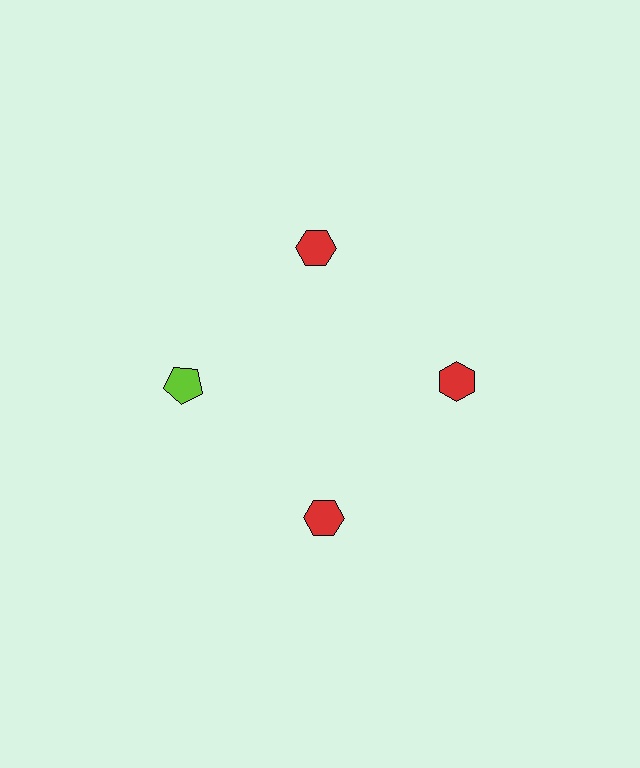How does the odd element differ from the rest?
It differs in both color (lime instead of red) and shape (pentagon instead of hexagon).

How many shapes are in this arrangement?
There are 4 shapes arranged in a ring pattern.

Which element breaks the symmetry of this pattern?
The lime pentagon at roughly the 9 o'clock position breaks the symmetry. All other shapes are red hexagons.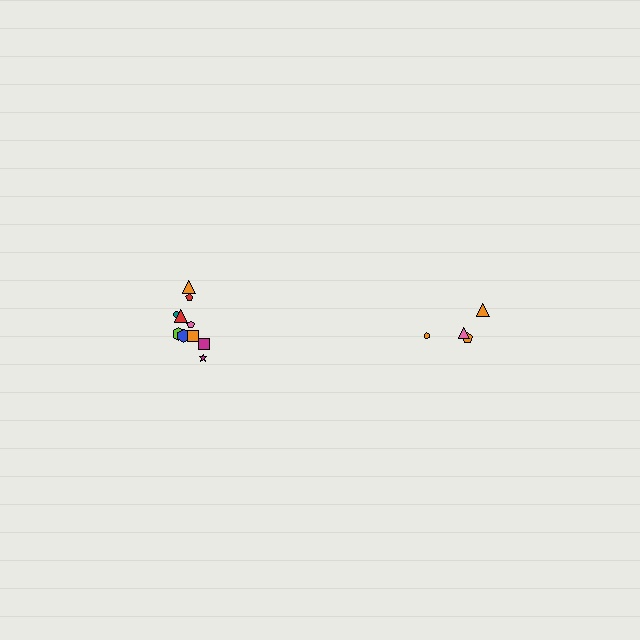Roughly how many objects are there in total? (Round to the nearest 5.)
Roughly 15 objects in total.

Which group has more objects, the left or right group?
The left group.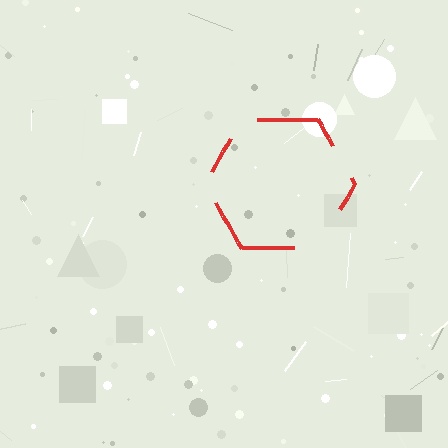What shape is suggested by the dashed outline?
The dashed outline suggests a hexagon.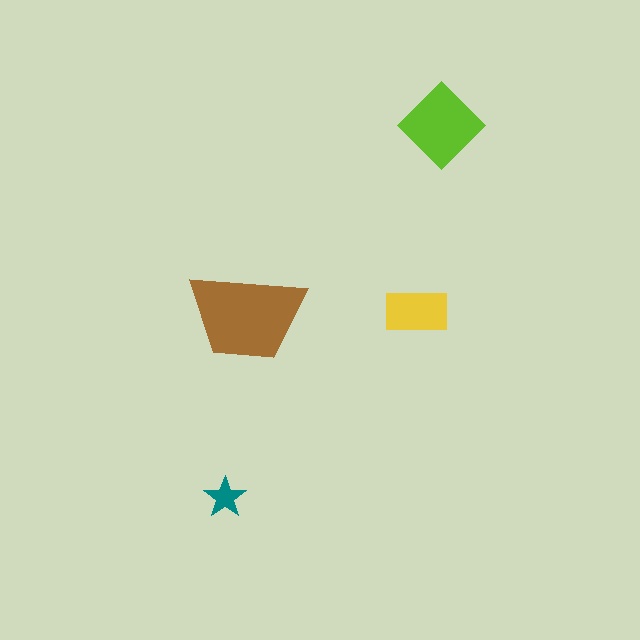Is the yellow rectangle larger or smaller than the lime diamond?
Smaller.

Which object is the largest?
The brown trapezoid.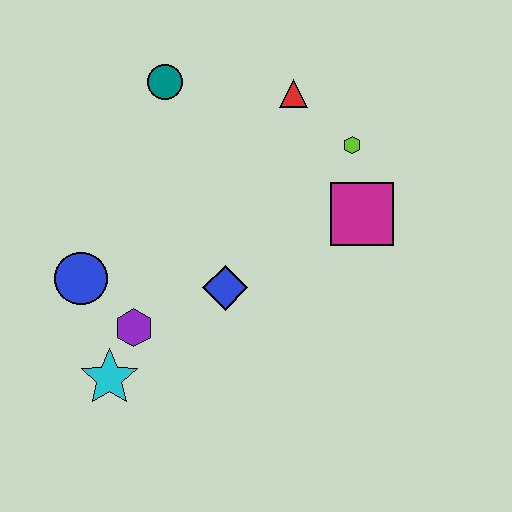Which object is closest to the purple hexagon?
The cyan star is closest to the purple hexagon.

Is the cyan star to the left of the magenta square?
Yes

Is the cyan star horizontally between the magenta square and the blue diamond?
No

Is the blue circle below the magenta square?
Yes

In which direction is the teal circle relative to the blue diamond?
The teal circle is above the blue diamond.